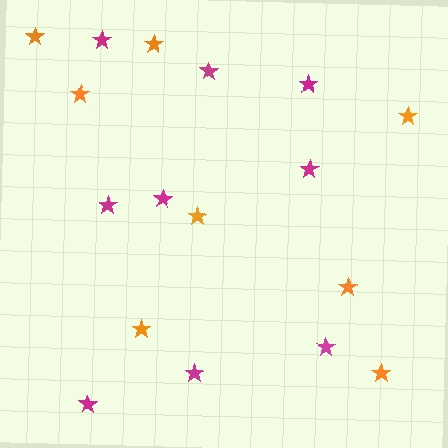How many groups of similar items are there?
There are 2 groups: one group of orange stars (8) and one group of magenta stars (9).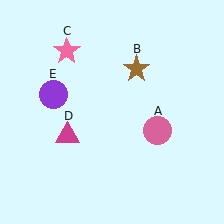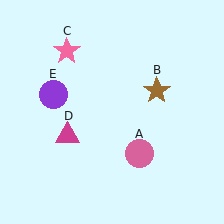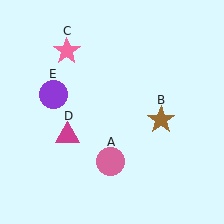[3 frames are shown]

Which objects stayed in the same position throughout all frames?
Pink star (object C) and magenta triangle (object D) and purple circle (object E) remained stationary.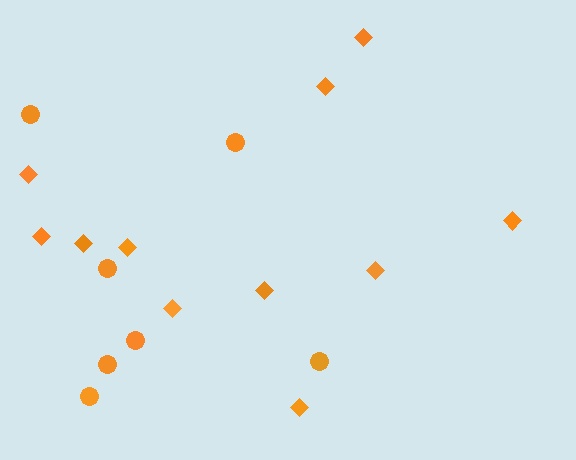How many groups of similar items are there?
There are 2 groups: one group of circles (7) and one group of diamonds (11).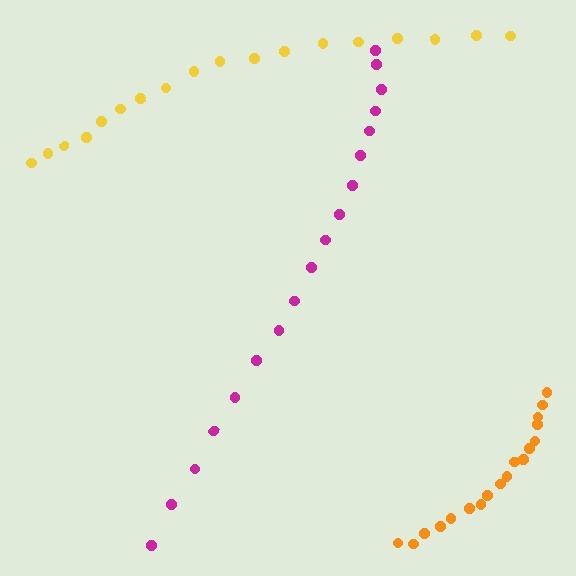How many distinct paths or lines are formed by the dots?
There are 3 distinct paths.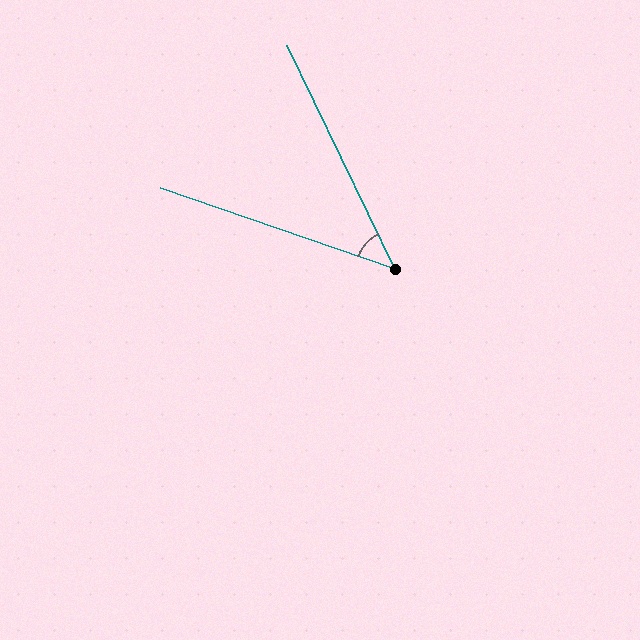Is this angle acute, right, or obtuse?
It is acute.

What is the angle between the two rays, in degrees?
Approximately 45 degrees.